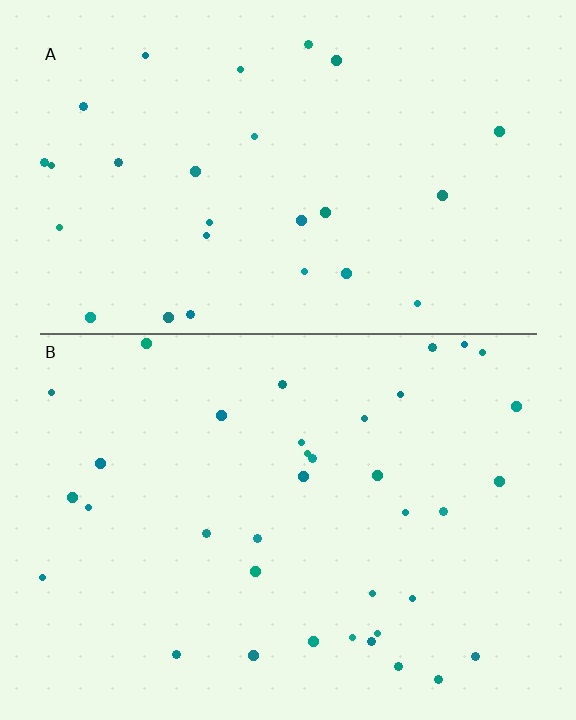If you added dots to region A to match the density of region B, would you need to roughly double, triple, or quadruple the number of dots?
Approximately double.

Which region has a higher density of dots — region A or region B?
B (the bottom).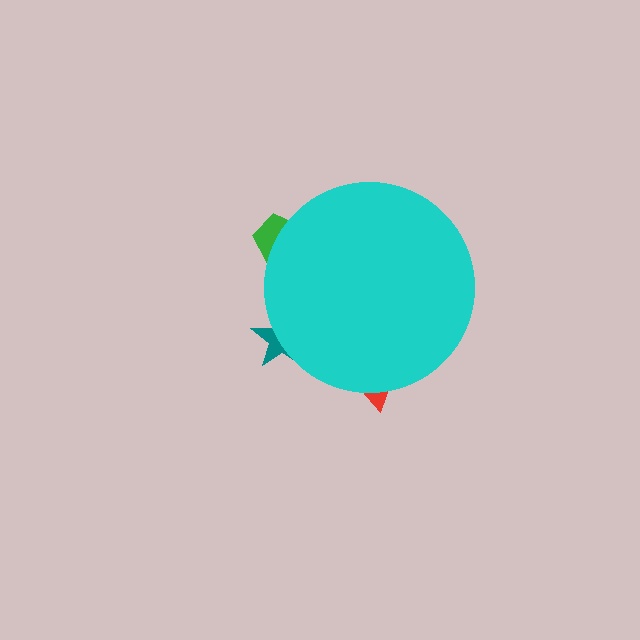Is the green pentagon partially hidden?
Yes, the green pentagon is partially hidden behind the cyan circle.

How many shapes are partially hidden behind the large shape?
3 shapes are partially hidden.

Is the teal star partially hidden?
Yes, the teal star is partially hidden behind the cyan circle.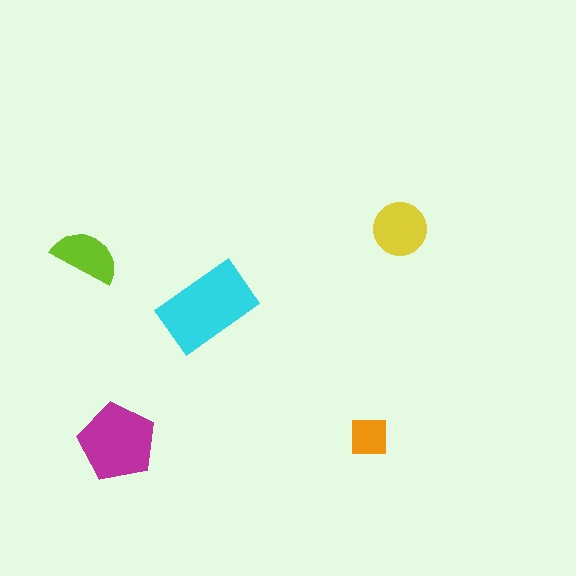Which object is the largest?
The cyan rectangle.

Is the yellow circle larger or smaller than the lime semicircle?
Larger.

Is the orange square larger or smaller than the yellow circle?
Smaller.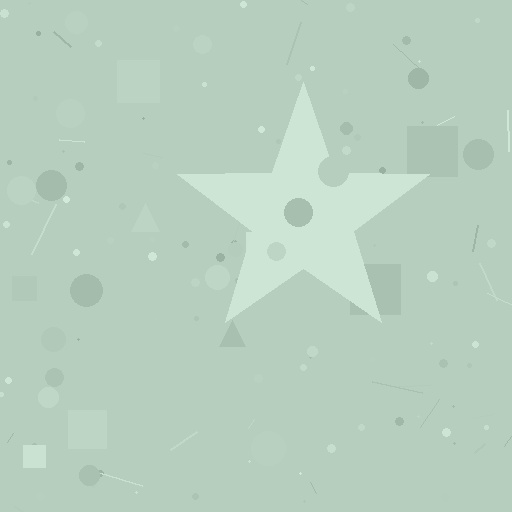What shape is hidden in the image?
A star is hidden in the image.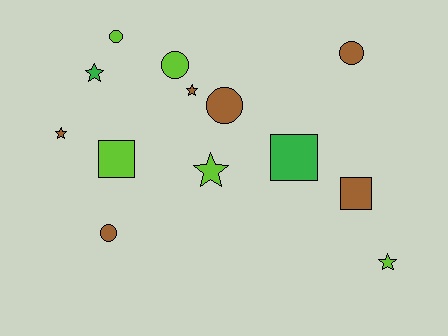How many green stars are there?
There is 1 green star.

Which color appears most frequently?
Brown, with 6 objects.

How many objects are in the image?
There are 13 objects.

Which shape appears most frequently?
Star, with 5 objects.